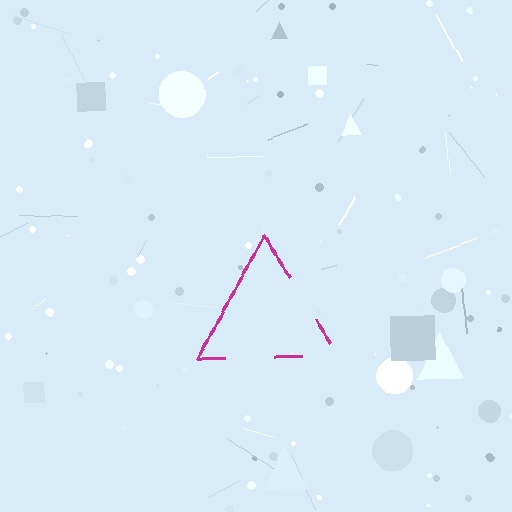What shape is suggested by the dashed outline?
The dashed outline suggests a triangle.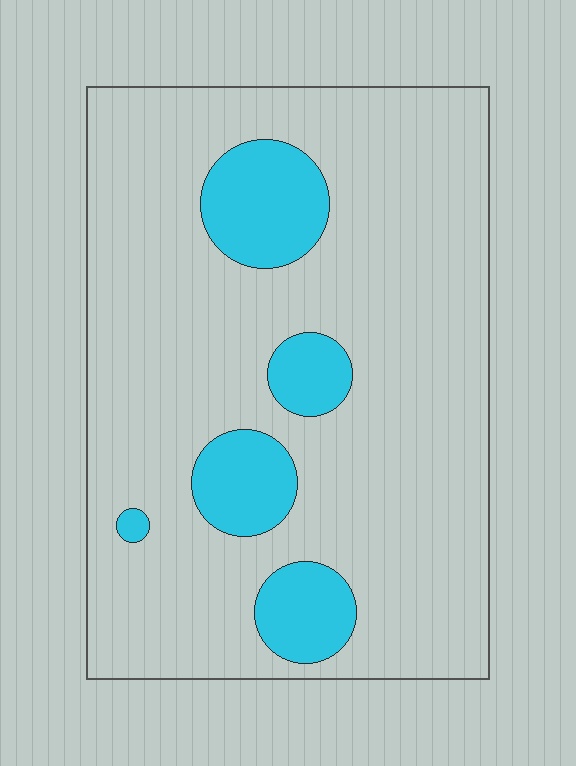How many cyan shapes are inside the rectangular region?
5.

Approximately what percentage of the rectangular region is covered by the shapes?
Approximately 15%.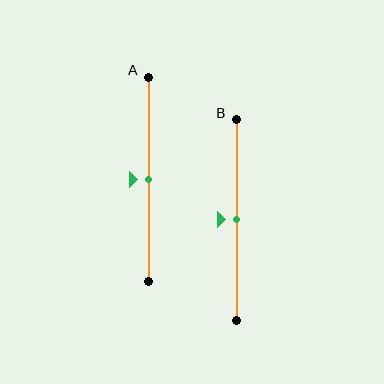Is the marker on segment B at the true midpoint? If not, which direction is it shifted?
Yes, the marker on segment B is at the true midpoint.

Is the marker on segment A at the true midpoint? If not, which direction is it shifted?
Yes, the marker on segment A is at the true midpoint.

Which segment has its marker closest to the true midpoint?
Segment A has its marker closest to the true midpoint.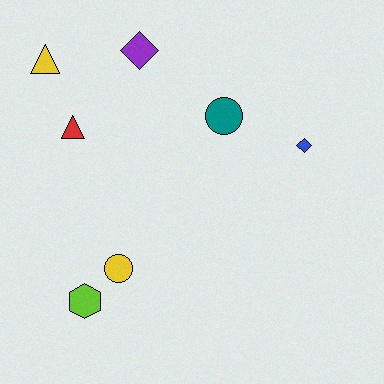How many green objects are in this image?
There are no green objects.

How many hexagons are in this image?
There is 1 hexagon.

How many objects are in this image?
There are 7 objects.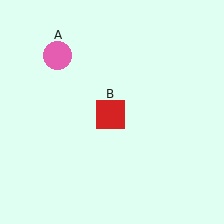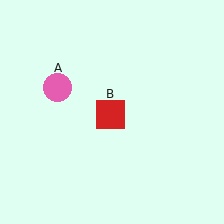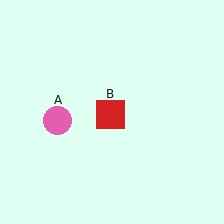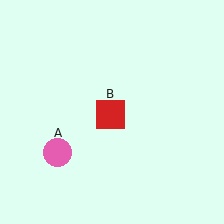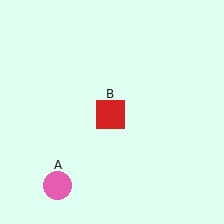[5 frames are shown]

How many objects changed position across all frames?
1 object changed position: pink circle (object A).